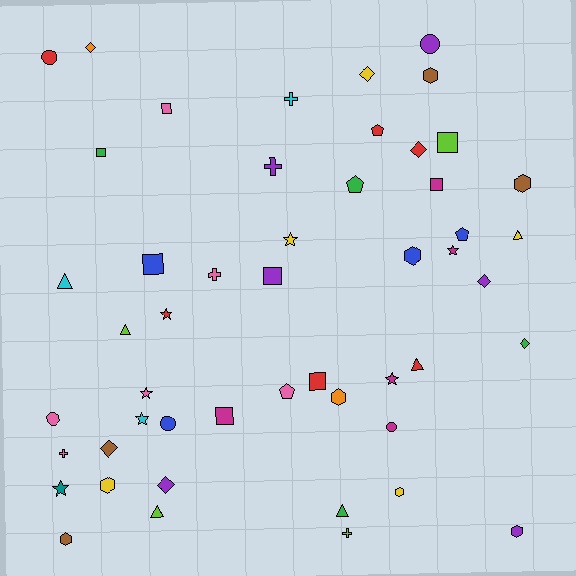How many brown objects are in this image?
There are 4 brown objects.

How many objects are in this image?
There are 50 objects.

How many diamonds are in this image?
There are 7 diamonds.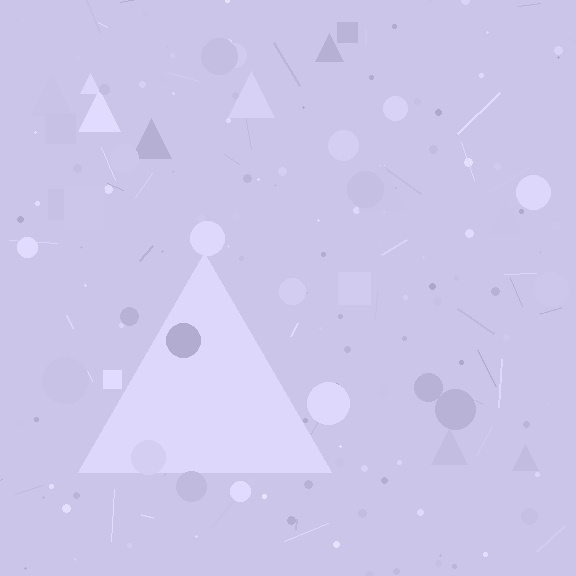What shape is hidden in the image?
A triangle is hidden in the image.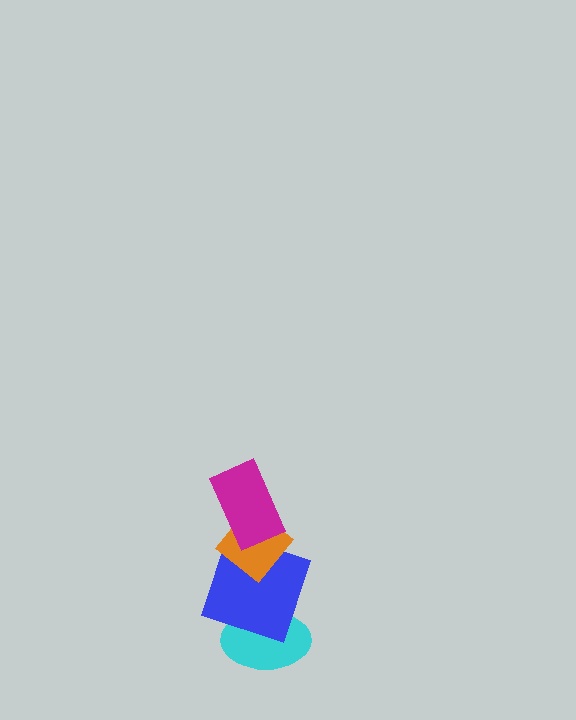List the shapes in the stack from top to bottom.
From top to bottom: the magenta rectangle, the orange diamond, the blue square, the cyan ellipse.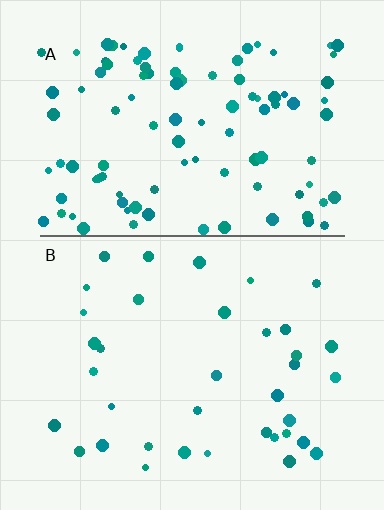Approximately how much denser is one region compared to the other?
Approximately 2.8× — region A over region B.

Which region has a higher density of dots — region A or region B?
A (the top).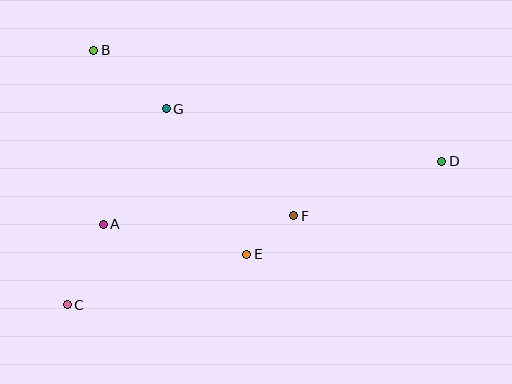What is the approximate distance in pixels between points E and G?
The distance between E and G is approximately 166 pixels.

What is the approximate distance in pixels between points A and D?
The distance between A and D is approximately 344 pixels.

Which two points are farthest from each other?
Points C and D are farthest from each other.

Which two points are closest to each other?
Points E and F are closest to each other.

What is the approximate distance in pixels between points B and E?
The distance between B and E is approximately 255 pixels.